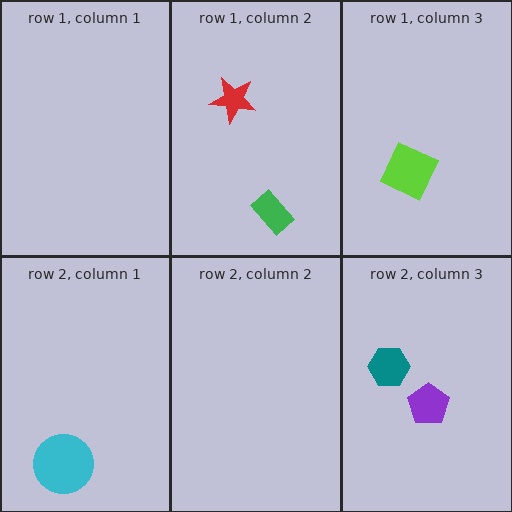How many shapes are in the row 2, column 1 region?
1.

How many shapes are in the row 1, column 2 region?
2.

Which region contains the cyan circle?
The row 2, column 1 region.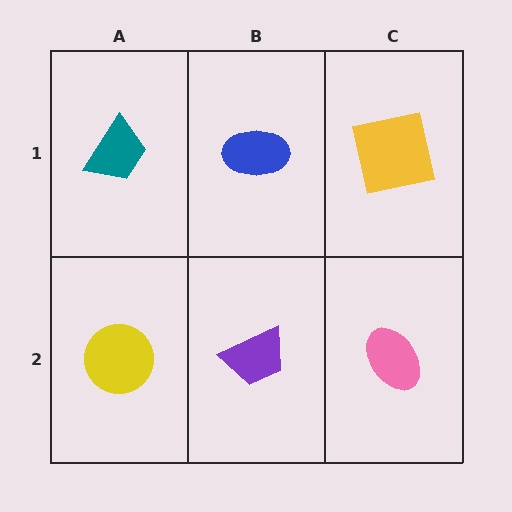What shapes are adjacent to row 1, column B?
A purple trapezoid (row 2, column B), a teal trapezoid (row 1, column A), a yellow square (row 1, column C).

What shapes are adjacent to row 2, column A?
A teal trapezoid (row 1, column A), a purple trapezoid (row 2, column B).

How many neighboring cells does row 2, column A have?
2.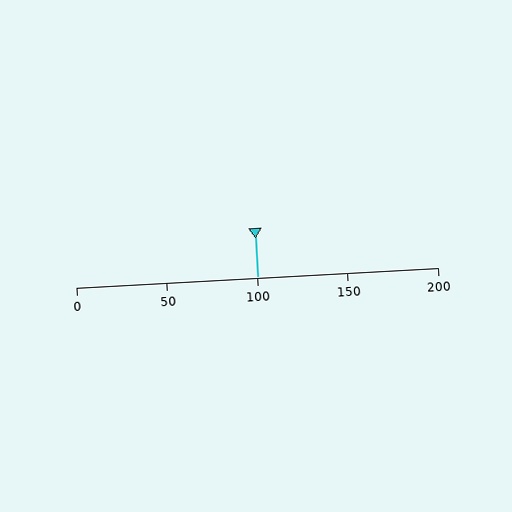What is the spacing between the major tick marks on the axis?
The major ticks are spaced 50 apart.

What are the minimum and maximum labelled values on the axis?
The axis runs from 0 to 200.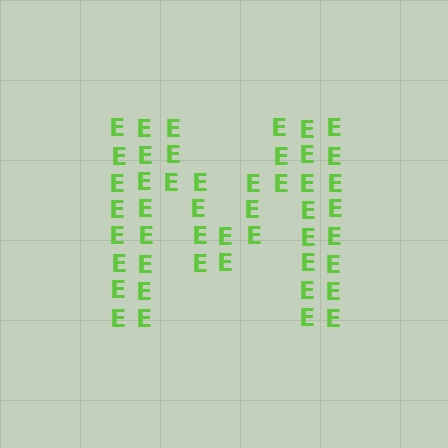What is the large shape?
The large shape is the letter M.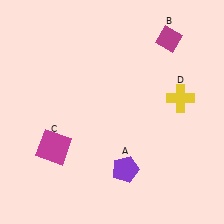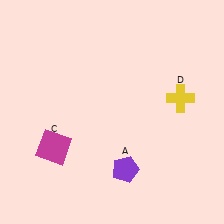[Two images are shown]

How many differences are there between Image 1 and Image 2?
There is 1 difference between the two images.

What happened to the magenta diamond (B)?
The magenta diamond (B) was removed in Image 2. It was in the top-right area of Image 1.